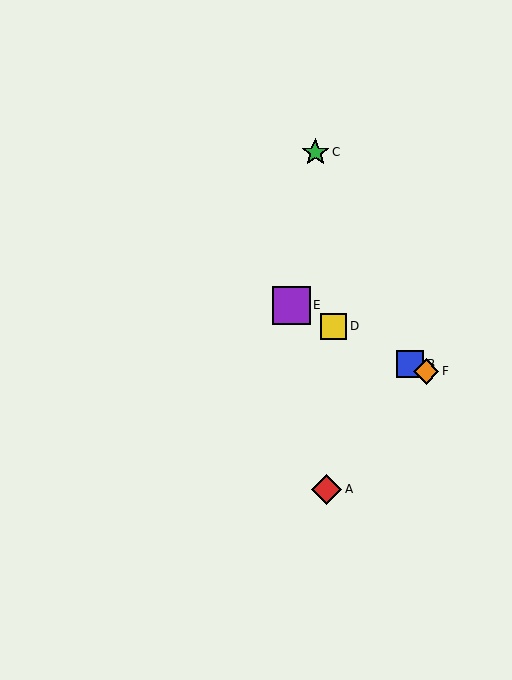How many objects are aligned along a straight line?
4 objects (B, D, E, F) are aligned along a straight line.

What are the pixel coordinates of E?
Object E is at (291, 305).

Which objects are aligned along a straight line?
Objects B, D, E, F are aligned along a straight line.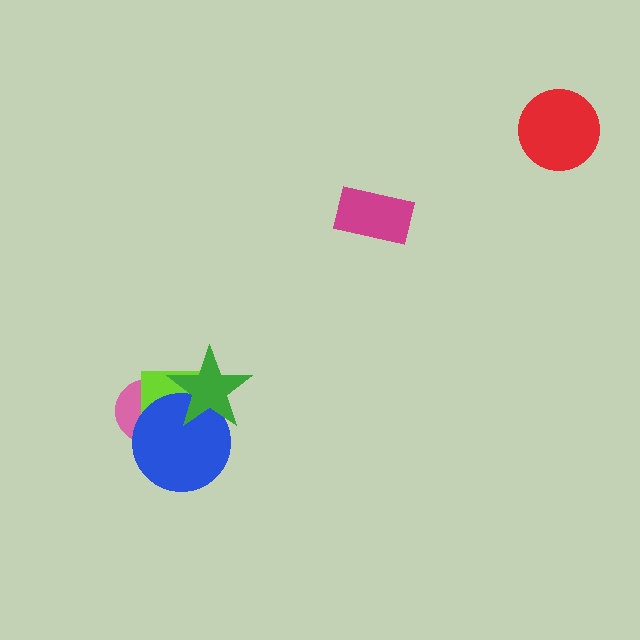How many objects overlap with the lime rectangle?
3 objects overlap with the lime rectangle.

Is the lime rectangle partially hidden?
Yes, it is partially covered by another shape.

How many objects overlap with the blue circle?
3 objects overlap with the blue circle.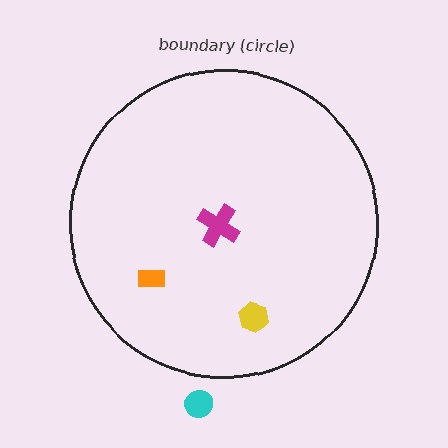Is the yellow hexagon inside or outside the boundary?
Inside.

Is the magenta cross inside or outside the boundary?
Inside.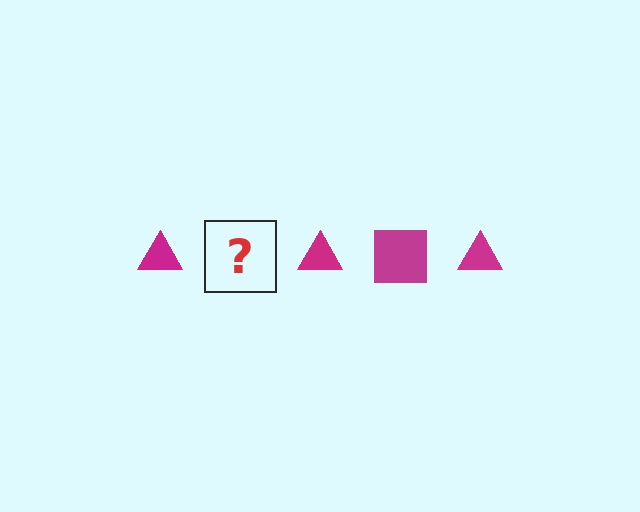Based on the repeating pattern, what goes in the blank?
The blank should be a magenta square.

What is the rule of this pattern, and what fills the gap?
The rule is that the pattern cycles through triangle, square shapes in magenta. The gap should be filled with a magenta square.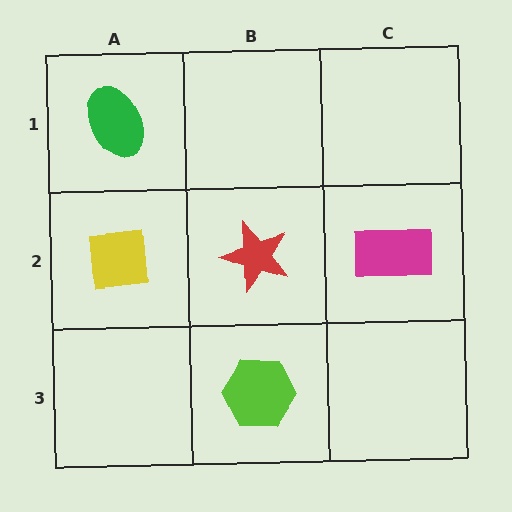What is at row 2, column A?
A yellow square.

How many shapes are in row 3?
1 shape.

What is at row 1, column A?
A green ellipse.